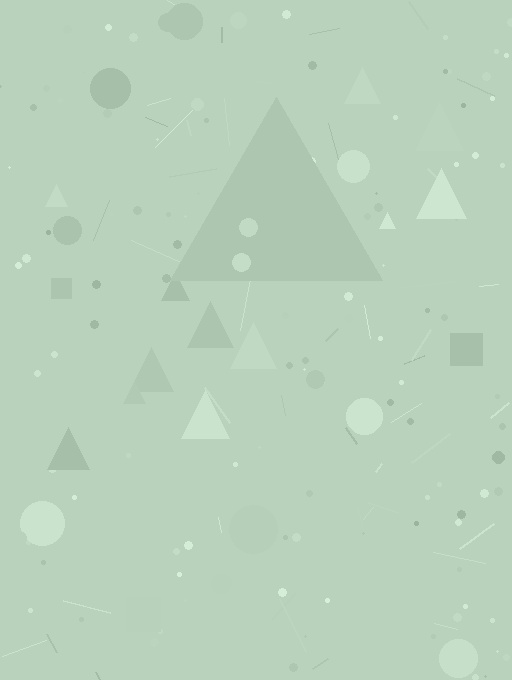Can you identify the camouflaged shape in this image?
The camouflaged shape is a triangle.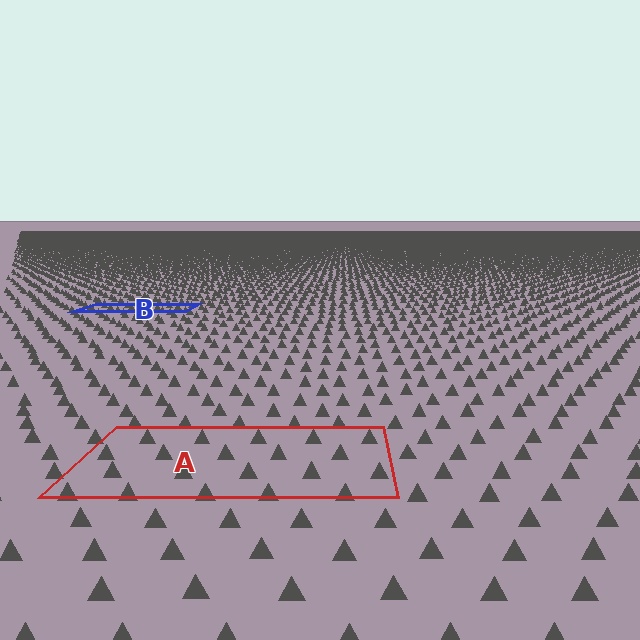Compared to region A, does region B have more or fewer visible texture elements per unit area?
Region B has more texture elements per unit area — they are packed more densely because it is farther away.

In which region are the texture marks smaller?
The texture marks are smaller in region B, because it is farther away.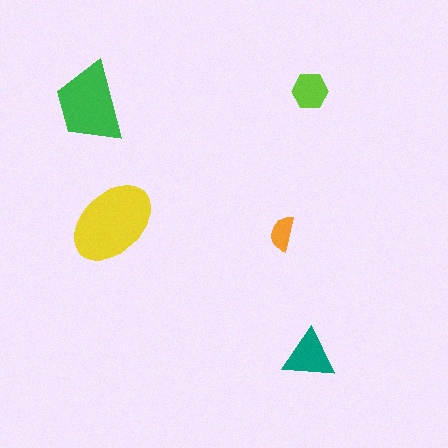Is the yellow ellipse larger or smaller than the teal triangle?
Larger.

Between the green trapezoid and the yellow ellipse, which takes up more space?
The yellow ellipse.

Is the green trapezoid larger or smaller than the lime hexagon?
Larger.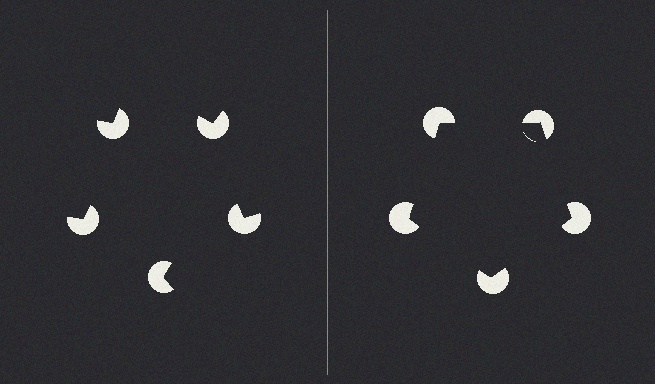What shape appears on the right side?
An illusory pentagon.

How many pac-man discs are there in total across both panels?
10 — 5 on each side.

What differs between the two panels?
The pac-man discs are positioned identically on both sides; only the wedge orientations differ. On the right they align to a pentagon; on the left they are misaligned.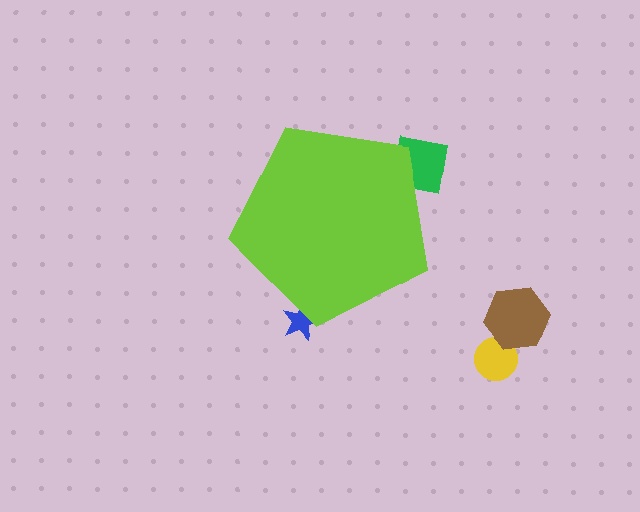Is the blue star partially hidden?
Yes, the blue star is partially hidden behind the lime pentagon.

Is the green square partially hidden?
Yes, the green square is partially hidden behind the lime pentagon.